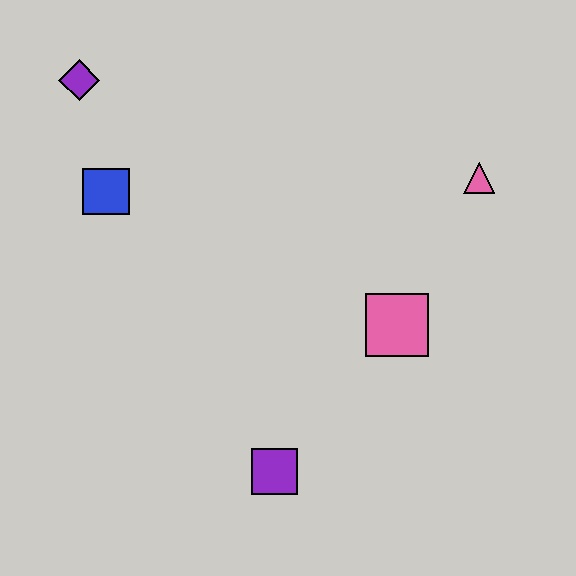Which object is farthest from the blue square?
The pink triangle is farthest from the blue square.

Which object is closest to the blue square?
The purple diamond is closest to the blue square.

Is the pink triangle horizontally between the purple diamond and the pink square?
No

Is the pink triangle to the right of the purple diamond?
Yes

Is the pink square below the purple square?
No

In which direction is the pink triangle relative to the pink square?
The pink triangle is above the pink square.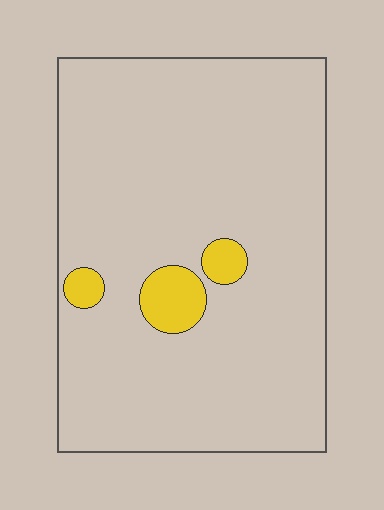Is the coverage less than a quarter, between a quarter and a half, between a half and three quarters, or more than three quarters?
Less than a quarter.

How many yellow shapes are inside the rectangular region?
3.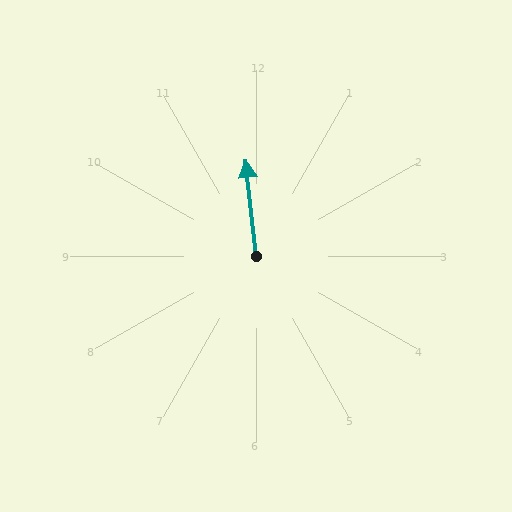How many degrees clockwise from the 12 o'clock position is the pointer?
Approximately 354 degrees.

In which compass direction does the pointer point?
North.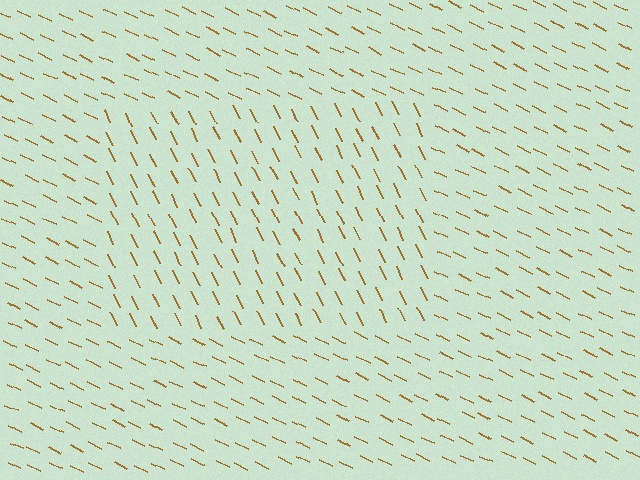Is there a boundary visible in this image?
Yes, there is a texture boundary formed by a change in line orientation.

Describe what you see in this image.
The image is filled with small brown line segments. A rectangle region in the image has lines oriented differently from the surrounding lines, creating a visible texture boundary.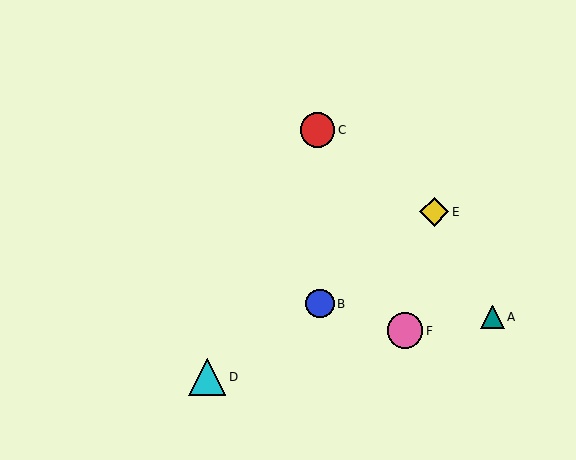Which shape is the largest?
The cyan triangle (labeled D) is the largest.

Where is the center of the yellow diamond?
The center of the yellow diamond is at (434, 212).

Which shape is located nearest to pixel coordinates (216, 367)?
The cyan triangle (labeled D) at (207, 377) is nearest to that location.